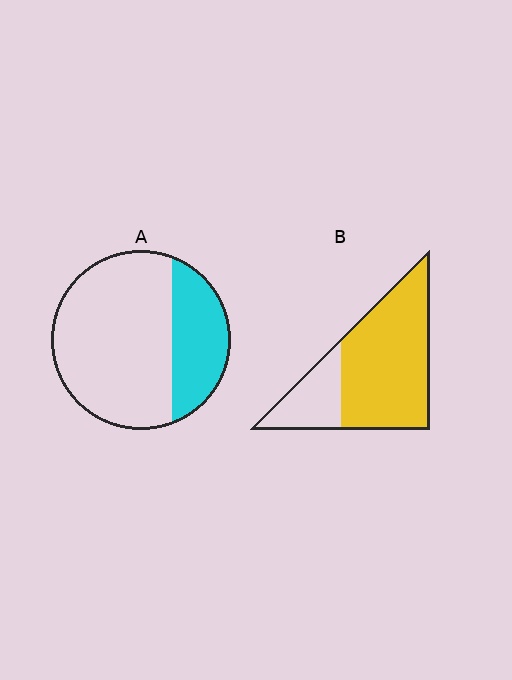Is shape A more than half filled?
No.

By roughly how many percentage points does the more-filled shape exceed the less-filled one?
By roughly 45 percentage points (B over A).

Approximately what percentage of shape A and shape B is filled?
A is approximately 30% and B is approximately 75%.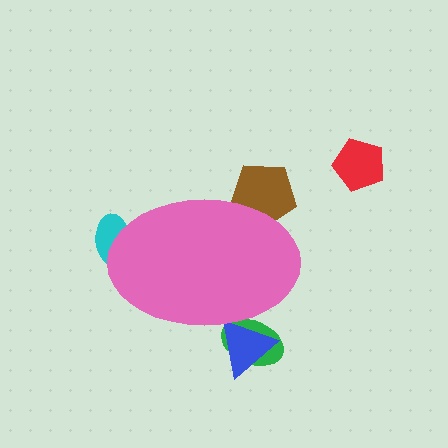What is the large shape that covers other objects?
A pink ellipse.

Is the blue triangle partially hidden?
Yes, the blue triangle is partially hidden behind the pink ellipse.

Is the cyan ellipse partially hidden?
Yes, the cyan ellipse is partially hidden behind the pink ellipse.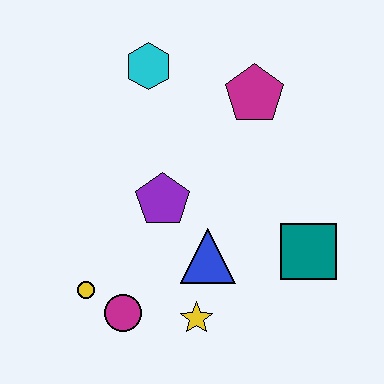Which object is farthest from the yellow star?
The cyan hexagon is farthest from the yellow star.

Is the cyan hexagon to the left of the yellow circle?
No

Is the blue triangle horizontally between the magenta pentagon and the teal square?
No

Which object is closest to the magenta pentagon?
The cyan hexagon is closest to the magenta pentagon.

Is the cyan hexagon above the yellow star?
Yes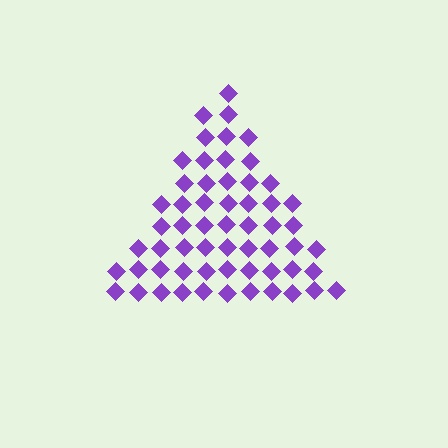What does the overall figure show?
The overall figure shows a triangle.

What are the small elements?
The small elements are diamonds.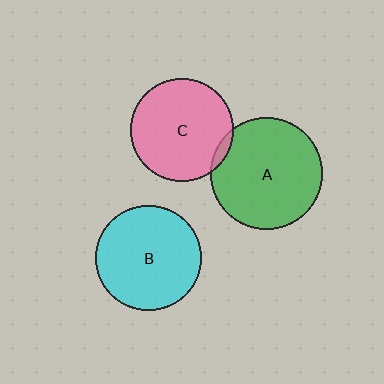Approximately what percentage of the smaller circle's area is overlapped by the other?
Approximately 5%.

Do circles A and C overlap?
Yes.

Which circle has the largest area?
Circle A (green).